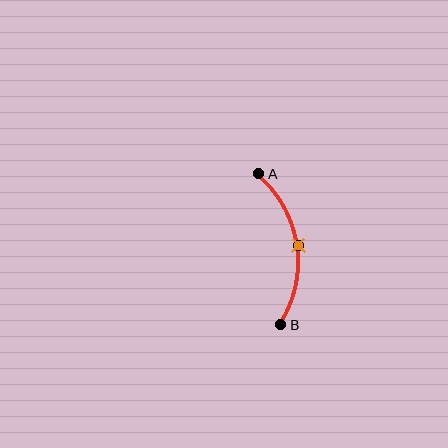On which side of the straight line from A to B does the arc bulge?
The arc bulges to the right of the straight line connecting A and B.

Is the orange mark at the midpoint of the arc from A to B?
Yes. The orange mark lies on the arc at equal arc-length from both A and B — it is the arc midpoint.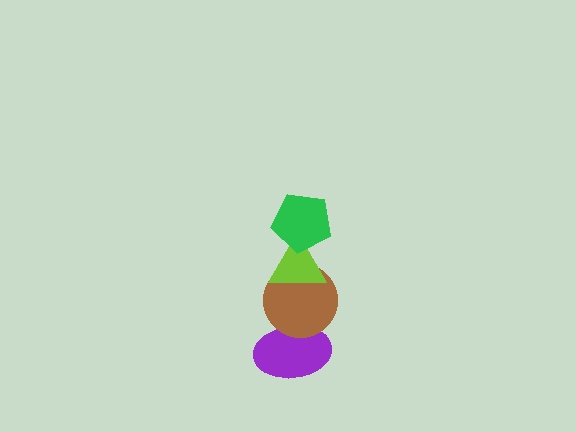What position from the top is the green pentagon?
The green pentagon is 1st from the top.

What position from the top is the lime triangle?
The lime triangle is 2nd from the top.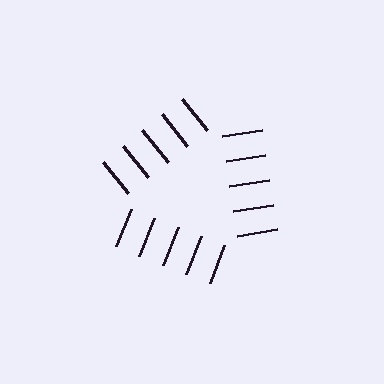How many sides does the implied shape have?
3 sides — the line-ends trace a triangle.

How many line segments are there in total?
15 — 5 along each of the 3 edges.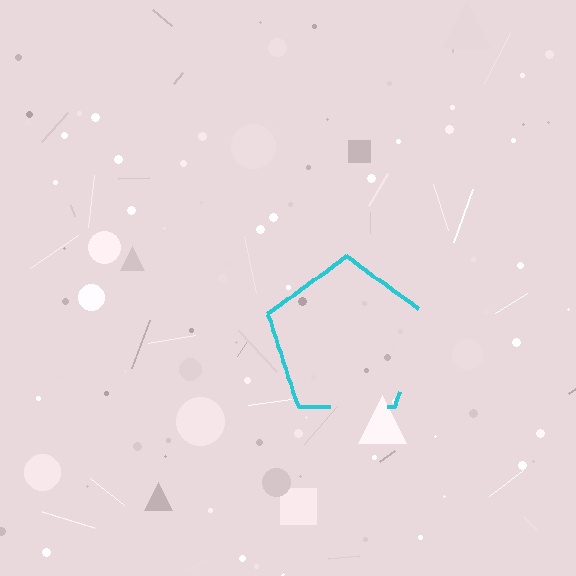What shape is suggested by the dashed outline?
The dashed outline suggests a pentagon.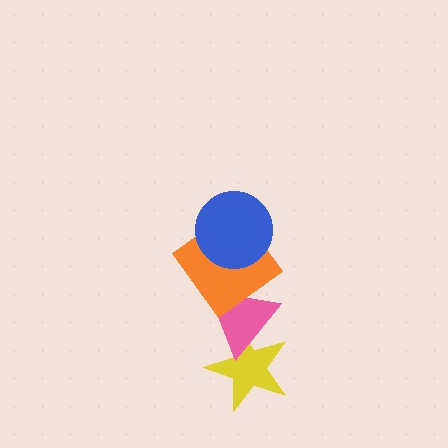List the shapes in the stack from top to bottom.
From top to bottom: the blue circle, the orange diamond, the pink triangle, the yellow star.